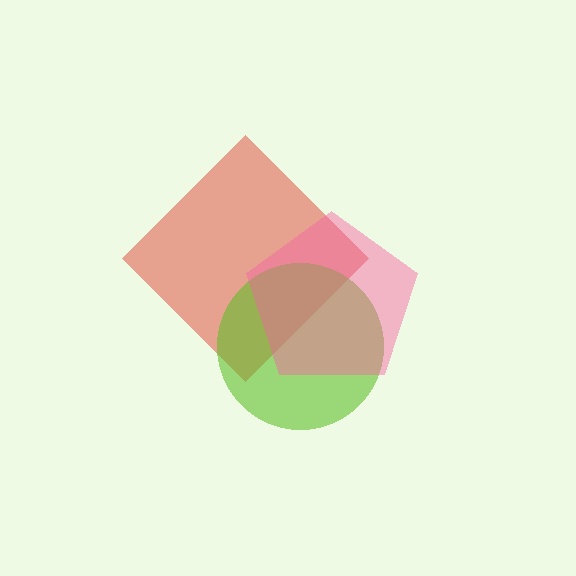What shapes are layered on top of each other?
The layered shapes are: a red diamond, a lime circle, a pink pentagon.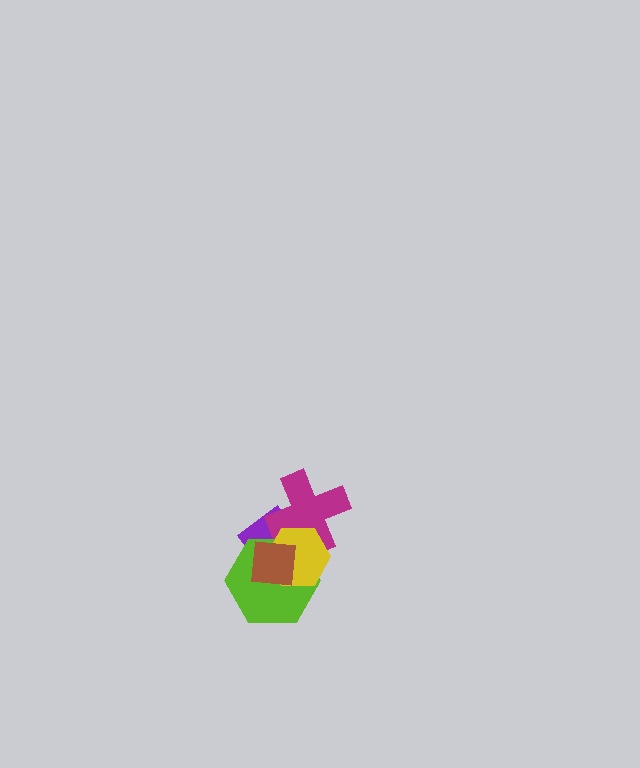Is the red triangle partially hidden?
Yes, it is partially covered by another shape.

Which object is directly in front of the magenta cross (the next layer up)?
The lime hexagon is directly in front of the magenta cross.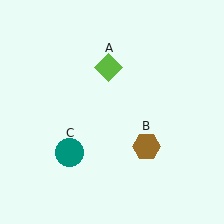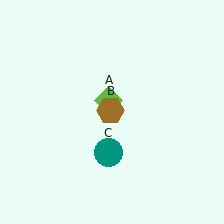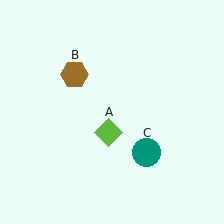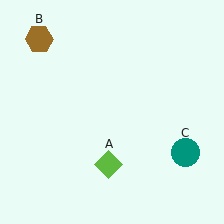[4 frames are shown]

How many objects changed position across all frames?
3 objects changed position: lime diamond (object A), brown hexagon (object B), teal circle (object C).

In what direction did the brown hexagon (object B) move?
The brown hexagon (object B) moved up and to the left.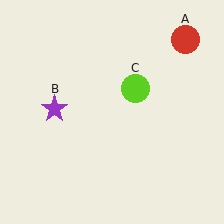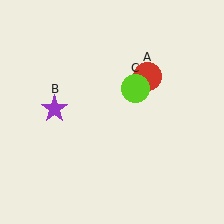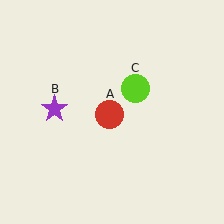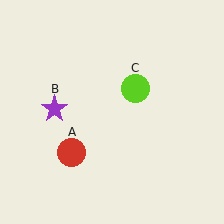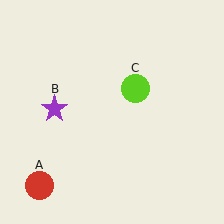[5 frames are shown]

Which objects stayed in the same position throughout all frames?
Purple star (object B) and lime circle (object C) remained stationary.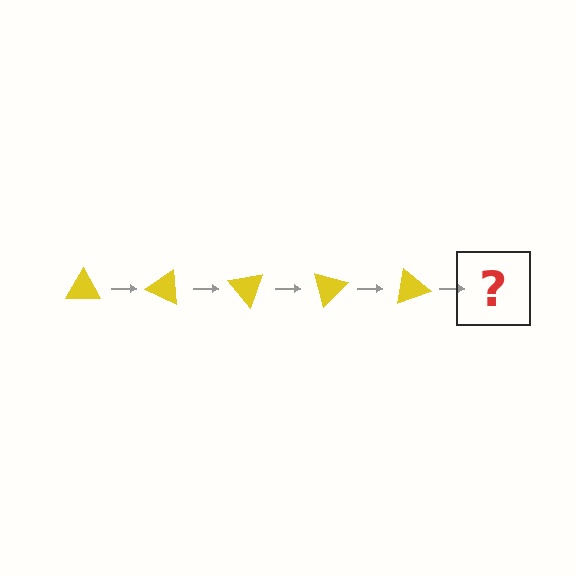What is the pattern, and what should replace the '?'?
The pattern is that the triangle rotates 25 degrees each step. The '?' should be a yellow triangle rotated 125 degrees.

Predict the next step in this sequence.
The next step is a yellow triangle rotated 125 degrees.